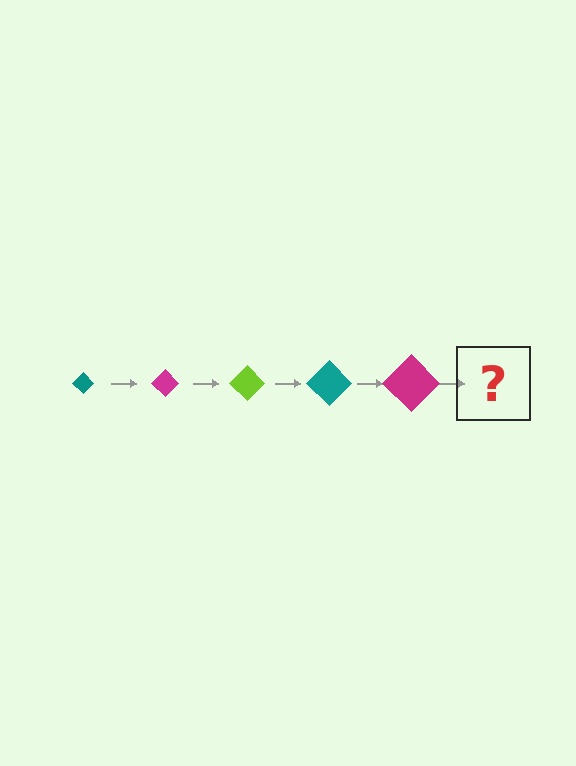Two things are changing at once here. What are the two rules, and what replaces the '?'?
The two rules are that the diamond grows larger each step and the color cycles through teal, magenta, and lime. The '?' should be a lime diamond, larger than the previous one.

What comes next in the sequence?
The next element should be a lime diamond, larger than the previous one.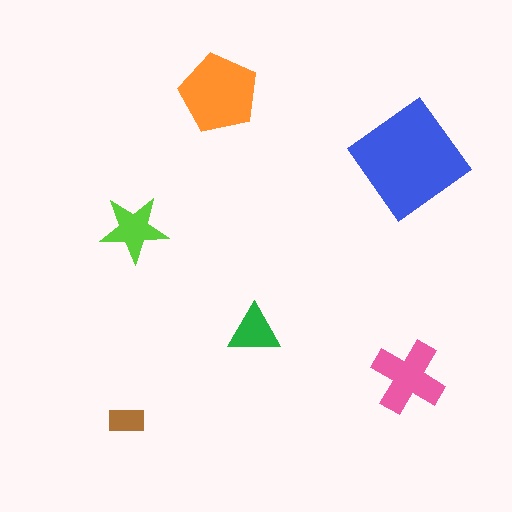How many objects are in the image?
There are 6 objects in the image.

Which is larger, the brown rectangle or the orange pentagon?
The orange pentagon.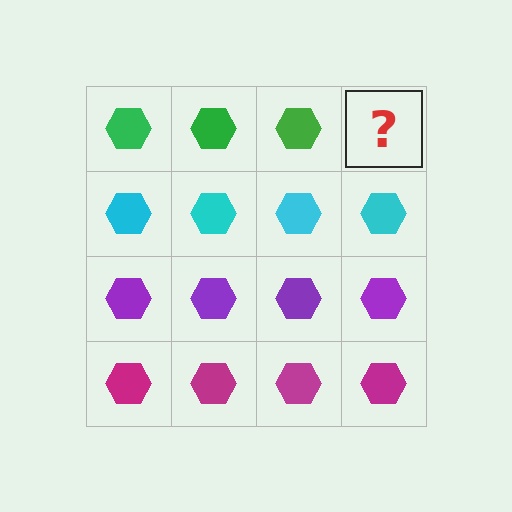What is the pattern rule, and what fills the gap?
The rule is that each row has a consistent color. The gap should be filled with a green hexagon.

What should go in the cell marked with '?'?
The missing cell should contain a green hexagon.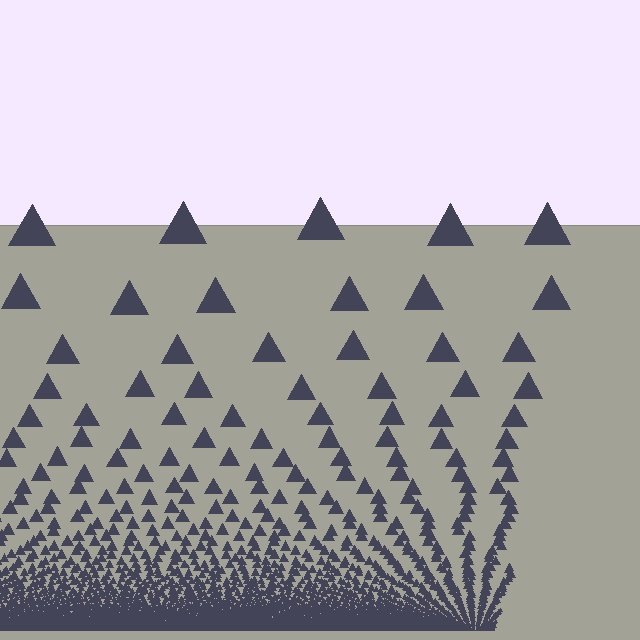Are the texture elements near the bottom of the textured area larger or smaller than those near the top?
Smaller. The gradient is inverted — elements near the bottom are smaller and denser.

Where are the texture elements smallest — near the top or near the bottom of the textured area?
Near the bottom.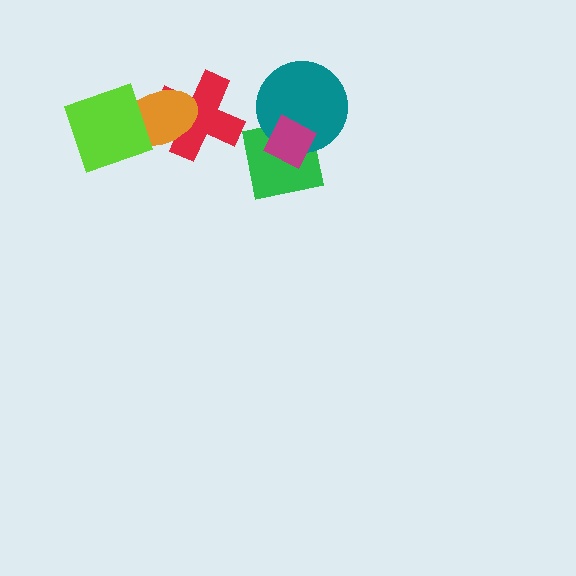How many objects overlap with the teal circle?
2 objects overlap with the teal circle.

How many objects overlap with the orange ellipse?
2 objects overlap with the orange ellipse.